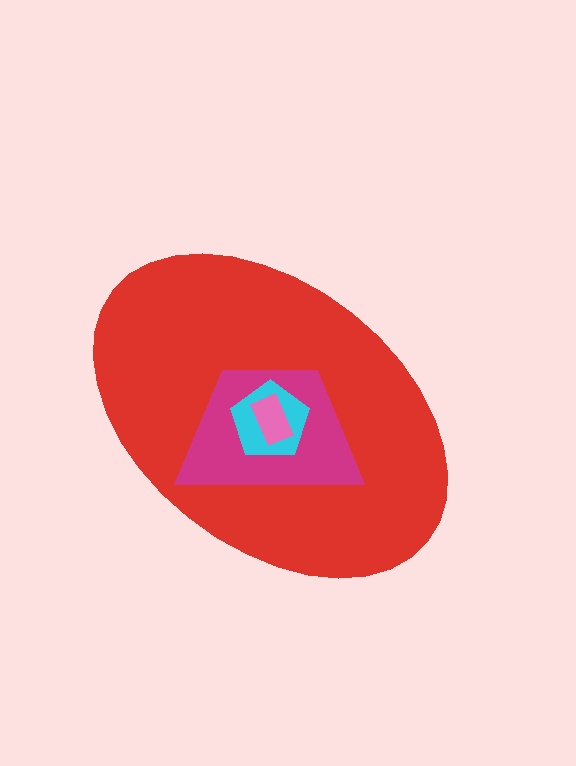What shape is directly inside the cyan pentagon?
The pink rectangle.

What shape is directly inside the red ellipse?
The magenta trapezoid.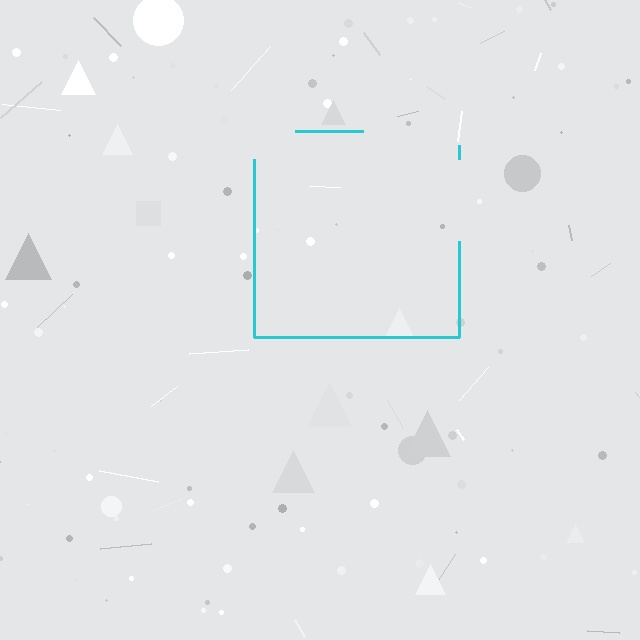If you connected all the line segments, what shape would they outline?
They would outline a square.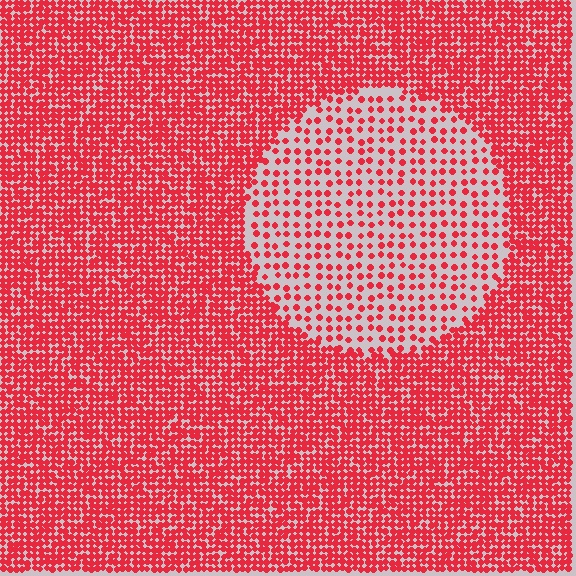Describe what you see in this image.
The image contains small red elements arranged at two different densities. A circle-shaped region is visible where the elements are less densely packed than the surrounding area.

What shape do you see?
I see a circle.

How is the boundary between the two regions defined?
The boundary is defined by a change in element density (approximately 2.8x ratio). All elements are the same color, size, and shape.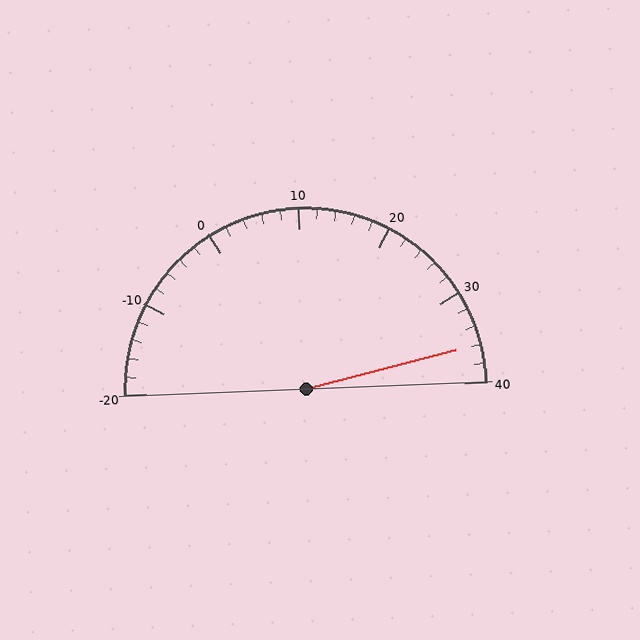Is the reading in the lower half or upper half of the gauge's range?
The reading is in the upper half of the range (-20 to 40).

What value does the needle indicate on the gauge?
The needle indicates approximately 36.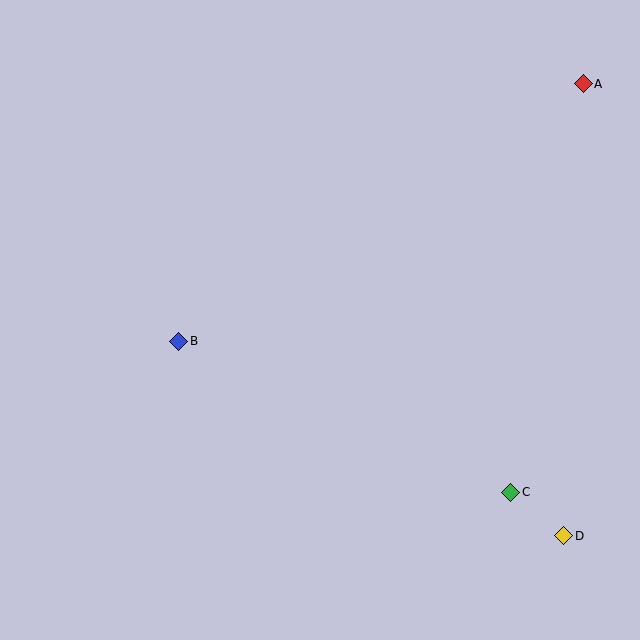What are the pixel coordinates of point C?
Point C is at (511, 492).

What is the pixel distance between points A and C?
The distance between A and C is 415 pixels.